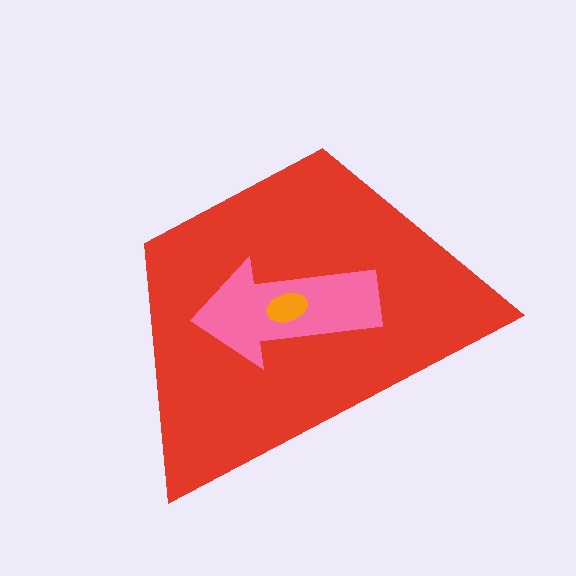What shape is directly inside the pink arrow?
The orange ellipse.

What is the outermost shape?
The red trapezoid.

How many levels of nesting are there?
3.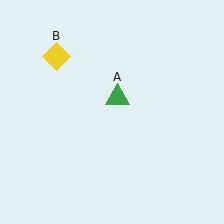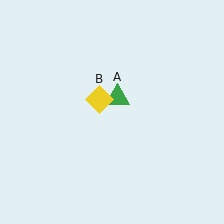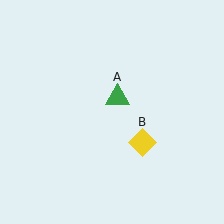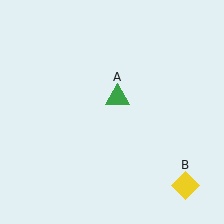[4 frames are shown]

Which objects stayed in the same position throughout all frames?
Green triangle (object A) remained stationary.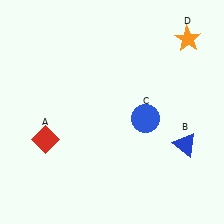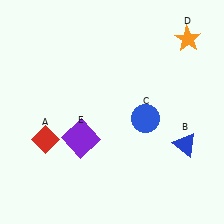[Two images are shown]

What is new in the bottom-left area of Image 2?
A purple square (E) was added in the bottom-left area of Image 2.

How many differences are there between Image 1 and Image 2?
There is 1 difference between the two images.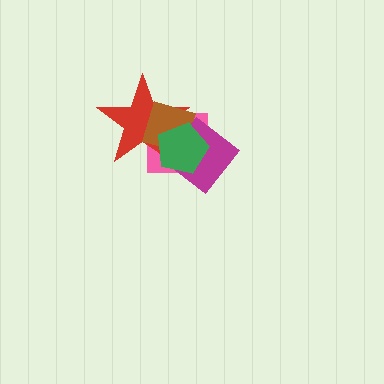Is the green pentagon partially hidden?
No, no other shape covers it.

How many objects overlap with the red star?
4 objects overlap with the red star.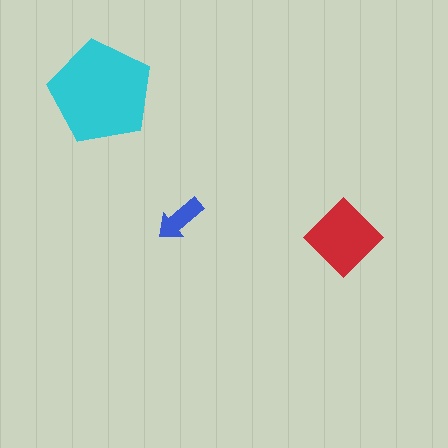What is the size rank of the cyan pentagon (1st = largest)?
1st.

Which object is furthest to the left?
The cyan pentagon is leftmost.